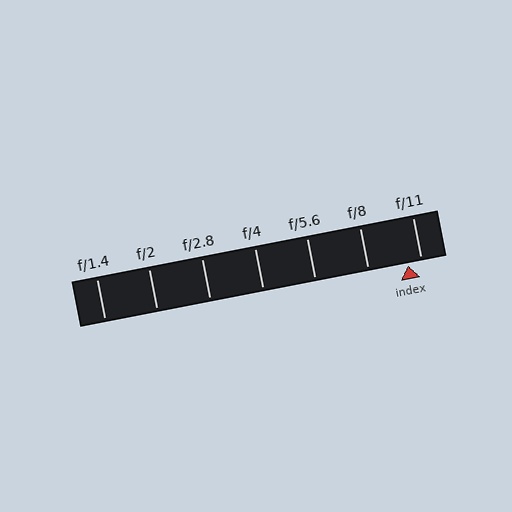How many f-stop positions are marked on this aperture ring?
There are 7 f-stop positions marked.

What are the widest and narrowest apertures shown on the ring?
The widest aperture shown is f/1.4 and the narrowest is f/11.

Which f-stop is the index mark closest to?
The index mark is closest to f/11.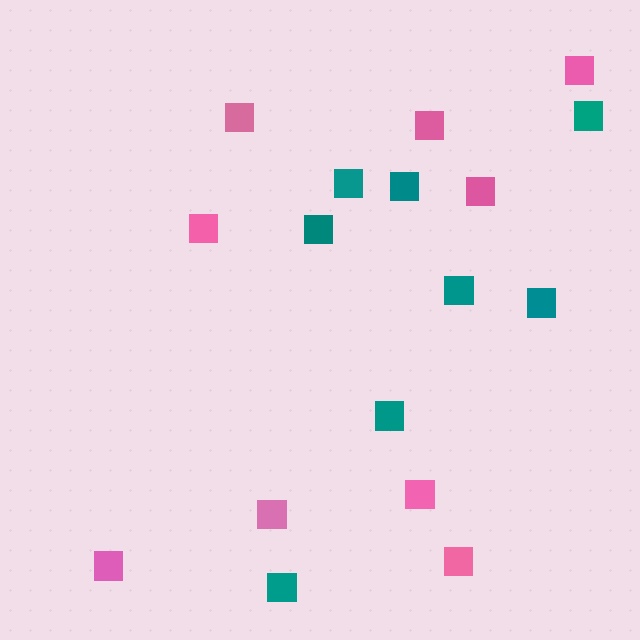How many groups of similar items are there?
There are 2 groups: one group of teal squares (8) and one group of pink squares (9).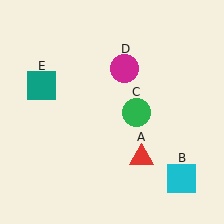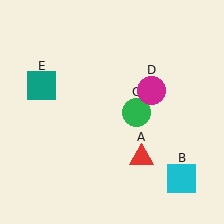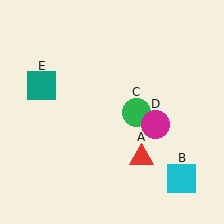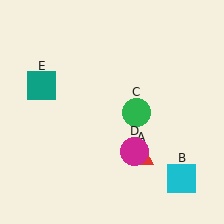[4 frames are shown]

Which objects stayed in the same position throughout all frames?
Red triangle (object A) and cyan square (object B) and green circle (object C) and teal square (object E) remained stationary.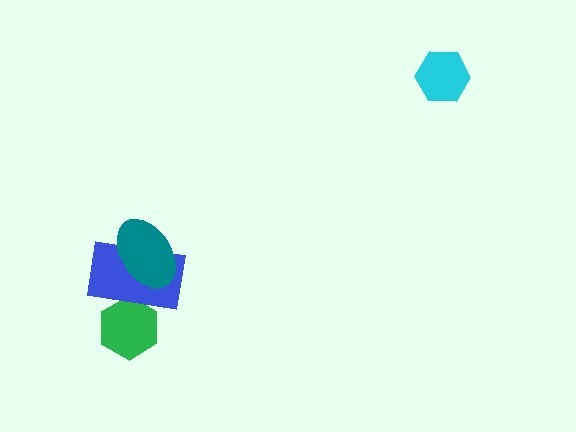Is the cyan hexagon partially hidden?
No, no other shape covers it.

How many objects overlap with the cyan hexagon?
0 objects overlap with the cyan hexagon.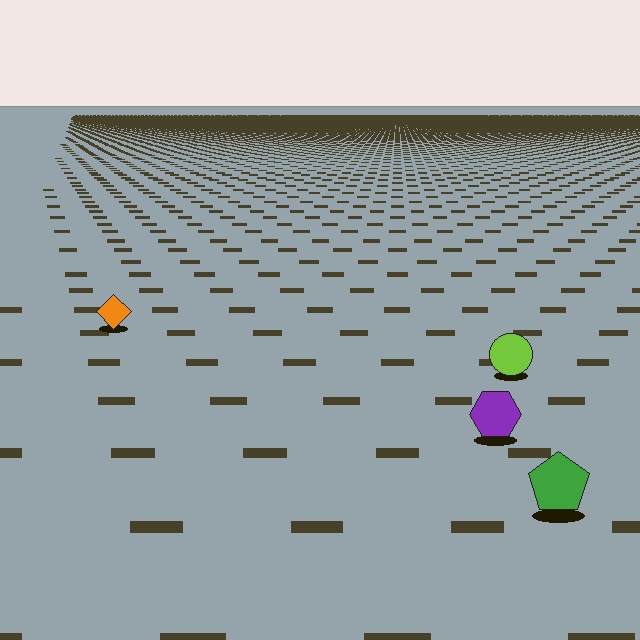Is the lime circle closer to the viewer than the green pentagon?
No. The green pentagon is closer — you can tell from the texture gradient: the ground texture is coarser near it.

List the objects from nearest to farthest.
From nearest to farthest: the green pentagon, the purple hexagon, the lime circle, the orange diamond.